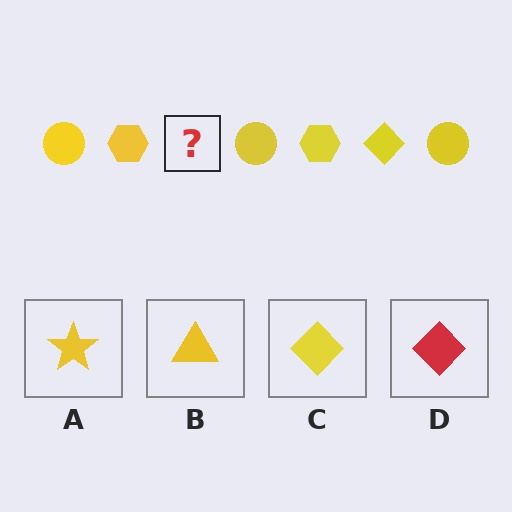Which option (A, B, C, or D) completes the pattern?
C.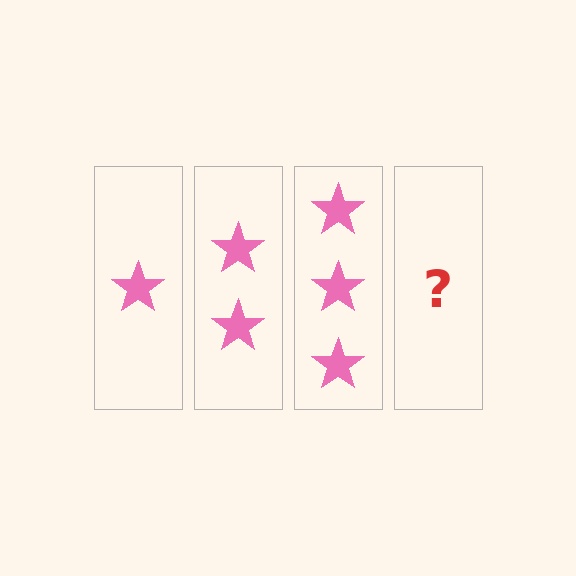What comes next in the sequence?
The next element should be 4 stars.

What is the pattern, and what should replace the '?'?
The pattern is that each step adds one more star. The '?' should be 4 stars.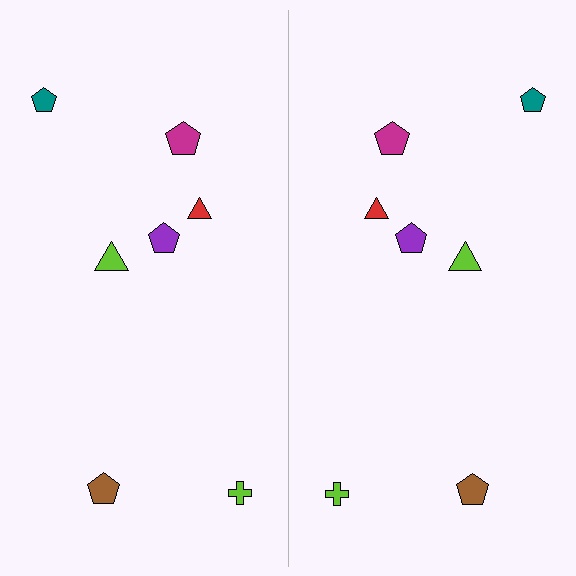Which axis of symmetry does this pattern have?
The pattern has a vertical axis of symmetry running through the center of the image.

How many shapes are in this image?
There are 14 shapes in this image.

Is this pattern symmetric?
Yes, this pattern has bilateral (reflection) symmetry.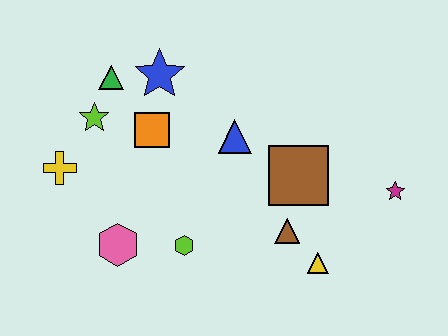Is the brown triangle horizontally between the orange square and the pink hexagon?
No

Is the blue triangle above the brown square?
Yes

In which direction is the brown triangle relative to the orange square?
The brown triangle is to the right of the orange square.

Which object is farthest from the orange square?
The magenta star is farthest from the orange square.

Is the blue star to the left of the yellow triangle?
Yes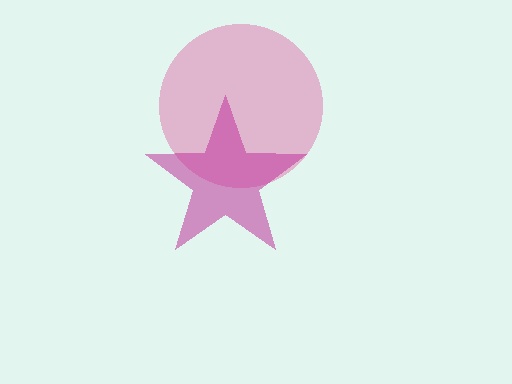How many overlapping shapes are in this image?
There are 2 overlapping shapes in the image.